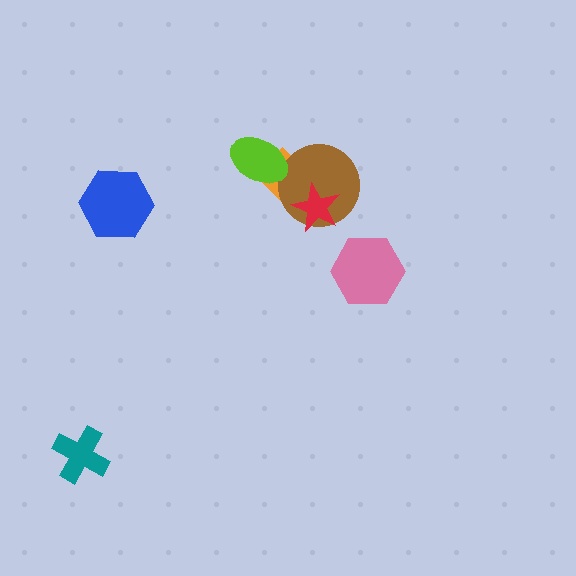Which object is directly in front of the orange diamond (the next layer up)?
The brown circle is directly in front of the orange diamond.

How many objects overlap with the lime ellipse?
1 object overlaps with the lime ellipse.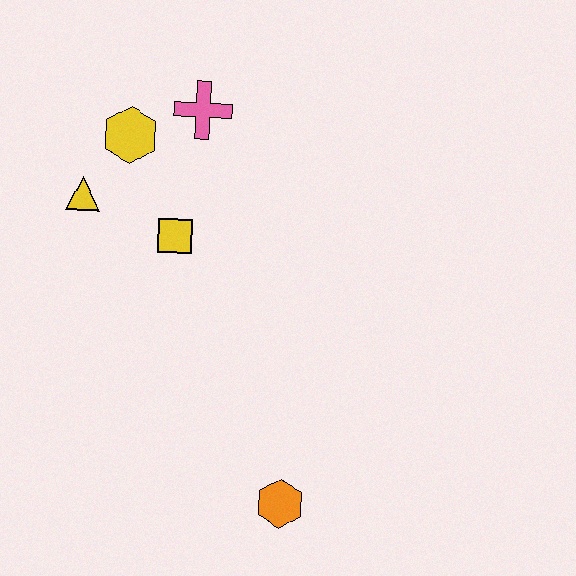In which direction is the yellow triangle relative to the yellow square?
The yellow triangle is to the left of the yellow square.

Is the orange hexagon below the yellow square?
Yes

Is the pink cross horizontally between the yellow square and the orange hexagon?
Yes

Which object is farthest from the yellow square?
The orange hexagon is farthest from the yellow square.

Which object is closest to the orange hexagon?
The yellow square is closest to the orange hexagon.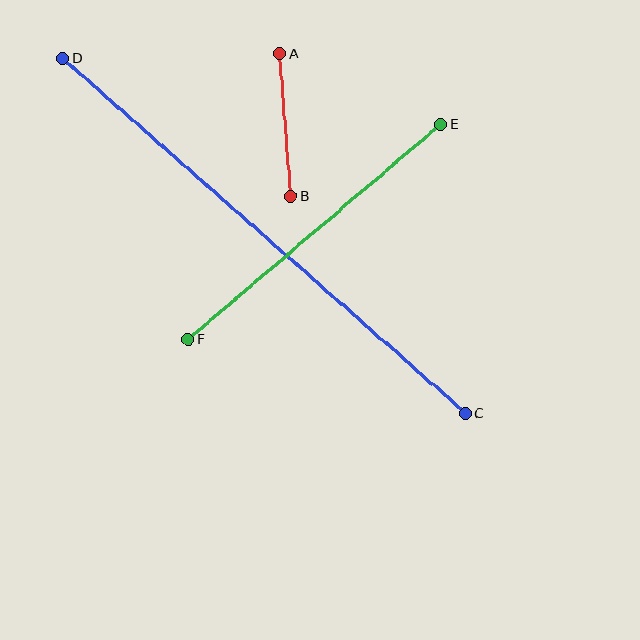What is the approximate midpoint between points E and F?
The midpoint is at approximately (314, 232) pixels.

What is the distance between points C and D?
The distance is approximately 537 pixels.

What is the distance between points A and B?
The distance is approximately 143 pixels.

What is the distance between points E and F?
The distance is approximately 332 pixels.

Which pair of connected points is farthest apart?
Points C and D are farthest apart.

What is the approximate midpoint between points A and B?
The midpoint is at approximately (285, 125) pixels.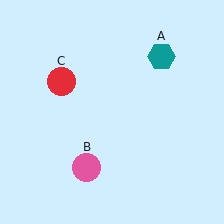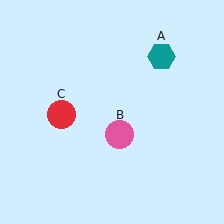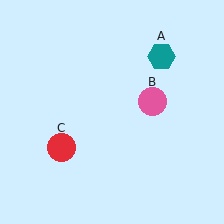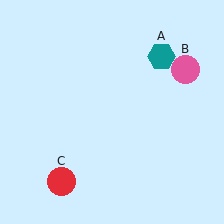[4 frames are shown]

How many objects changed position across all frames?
2 objects changed position: pink circle (object B), red circle (object C).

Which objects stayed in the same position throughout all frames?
Teal hexagon (object A) remained stationary.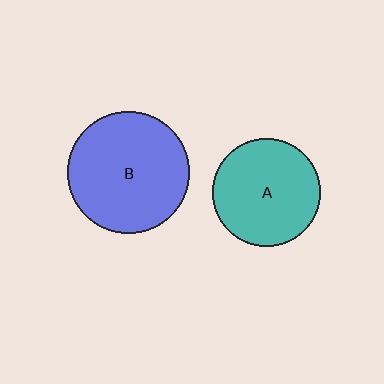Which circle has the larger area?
Circle B (blue).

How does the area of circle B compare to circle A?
Approximately 1.3 times.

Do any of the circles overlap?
No, none of the circles overlap.